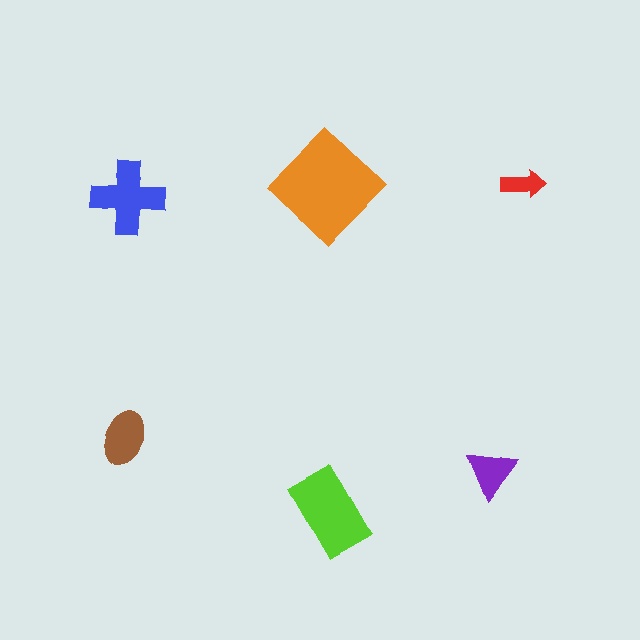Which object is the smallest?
The red arrow.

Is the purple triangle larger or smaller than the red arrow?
Larger.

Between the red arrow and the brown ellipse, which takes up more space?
The brown ellipse.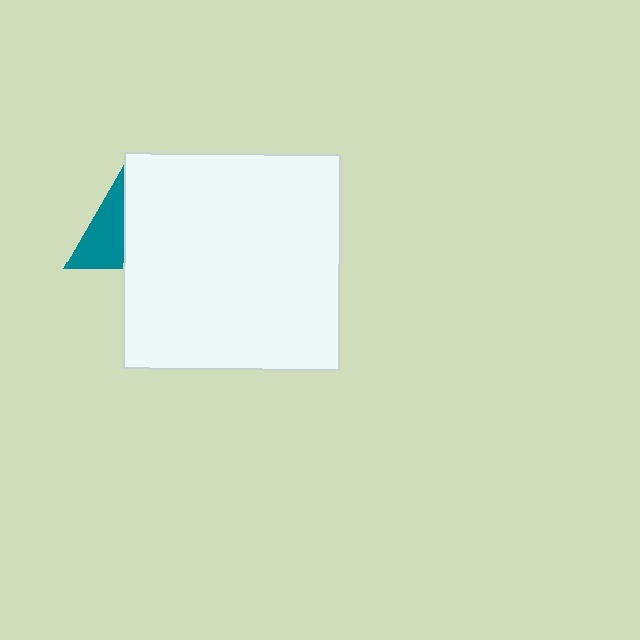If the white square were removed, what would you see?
You would see the complete teal triangle.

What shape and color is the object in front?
The object in front is a white square.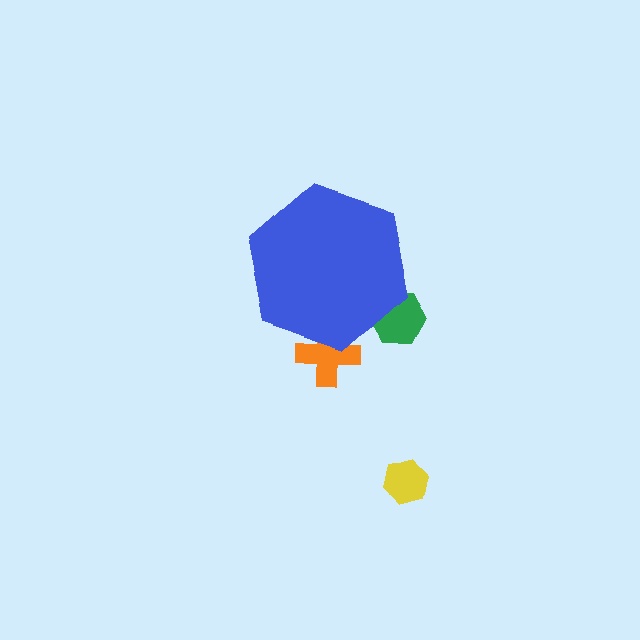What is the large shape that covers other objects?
A blue hexagon.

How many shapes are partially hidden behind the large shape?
2 shapes are partially hidden.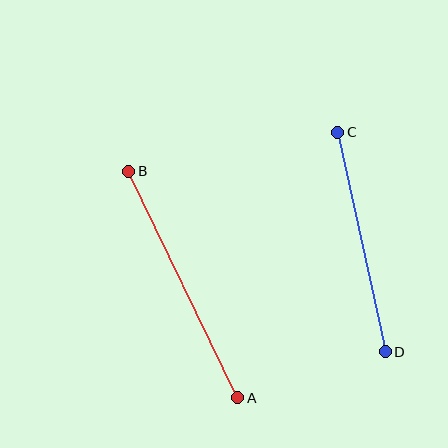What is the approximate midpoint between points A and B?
The midpoint is at approximately (183, 285) pixels.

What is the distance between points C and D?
The distance is approximately 225 pixels.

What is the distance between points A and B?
The distance is approximately 251 pixels.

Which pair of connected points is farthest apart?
Points A and B are farthest apart.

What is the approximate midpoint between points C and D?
The midpoint is at approximately (362, 242) pixels.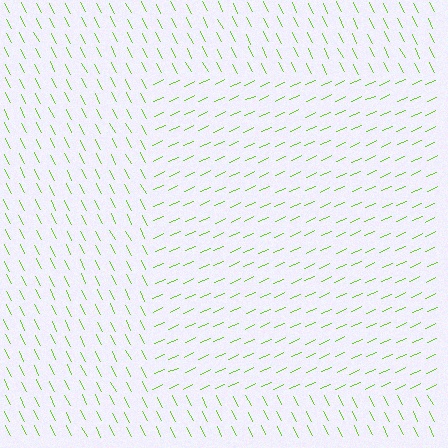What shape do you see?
I see a rectangle.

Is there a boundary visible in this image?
Yes, there is a texture boundary formed by a change in line orientation.